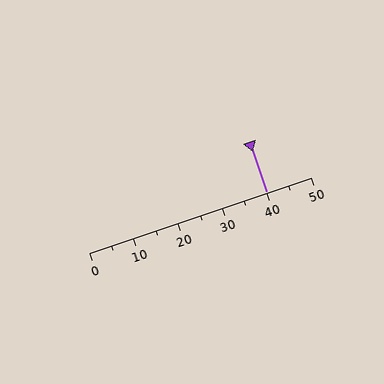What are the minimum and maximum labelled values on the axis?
The axis runs from 0 to 50.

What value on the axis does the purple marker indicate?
The marker indicates approximately 40.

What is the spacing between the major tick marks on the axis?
The major ticks are spaced 10 apart.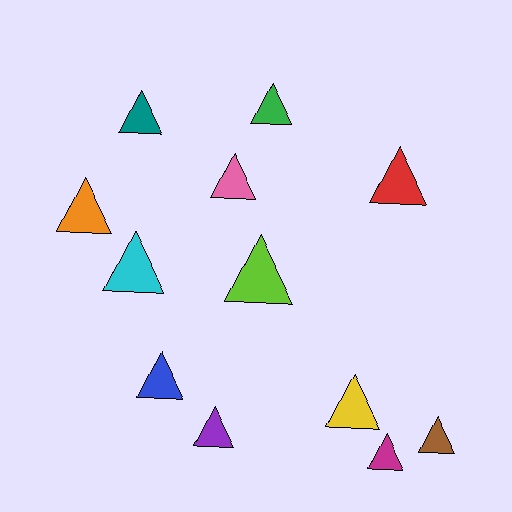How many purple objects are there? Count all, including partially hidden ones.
There is 1 purple object.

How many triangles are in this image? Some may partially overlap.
There are 12 triangles.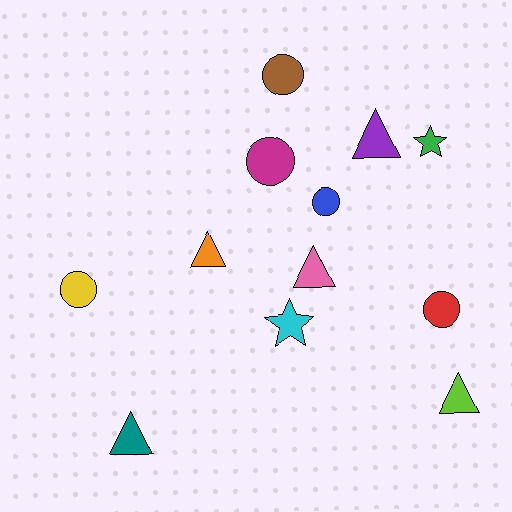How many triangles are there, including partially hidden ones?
There are 5 triangles.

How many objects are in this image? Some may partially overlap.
There are 12 objects.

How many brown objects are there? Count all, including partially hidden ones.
There is 1 brown object.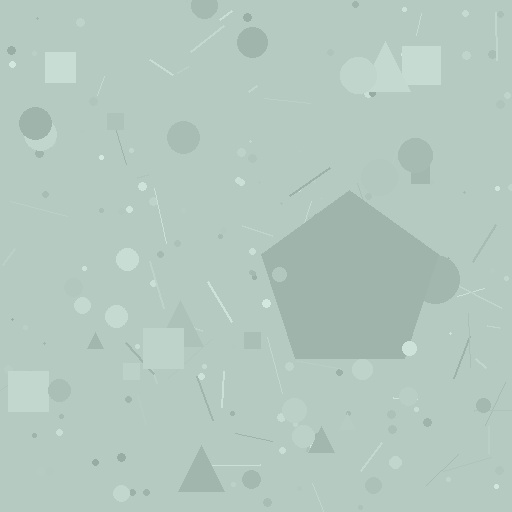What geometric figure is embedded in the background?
A pentagon is embedded in the background.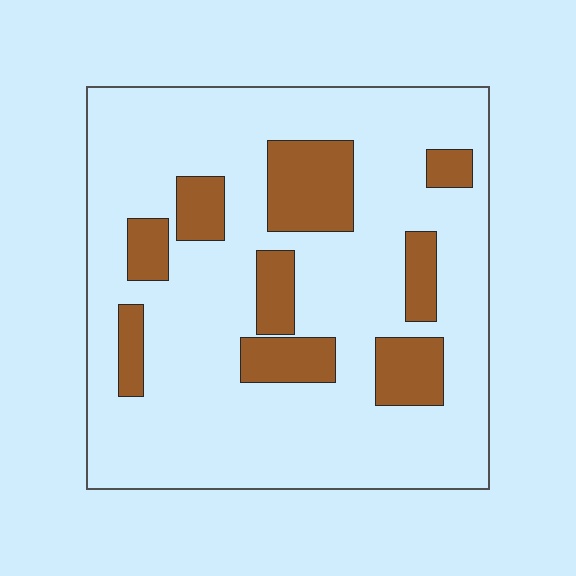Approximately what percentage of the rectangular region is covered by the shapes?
Approximately 20%.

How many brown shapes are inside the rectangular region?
9.